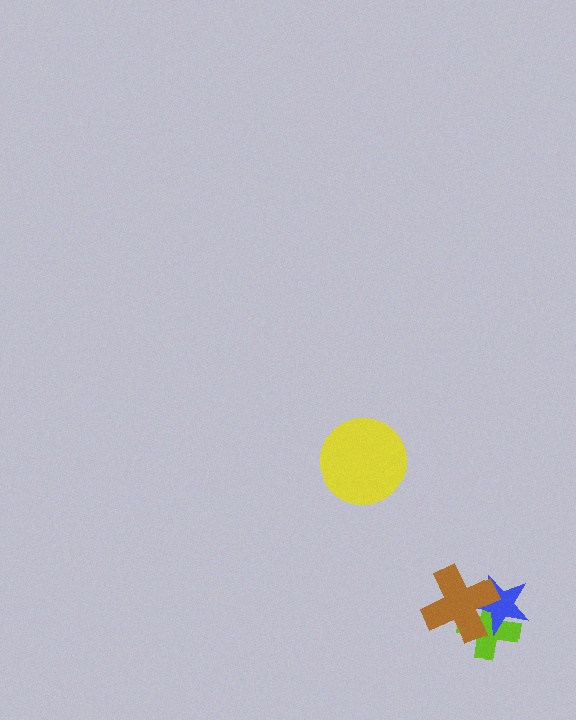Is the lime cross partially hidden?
Yes, it is partially covered by another shape.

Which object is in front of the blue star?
The brown cross is in front of the blue star.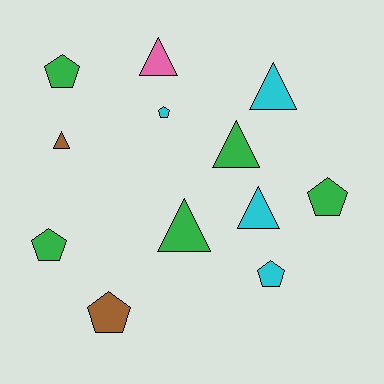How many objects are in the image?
There are 12 objects.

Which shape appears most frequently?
Pentagon, with 6 objects.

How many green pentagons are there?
There are 3 green pentagons.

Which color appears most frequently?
Green, with 5 objects.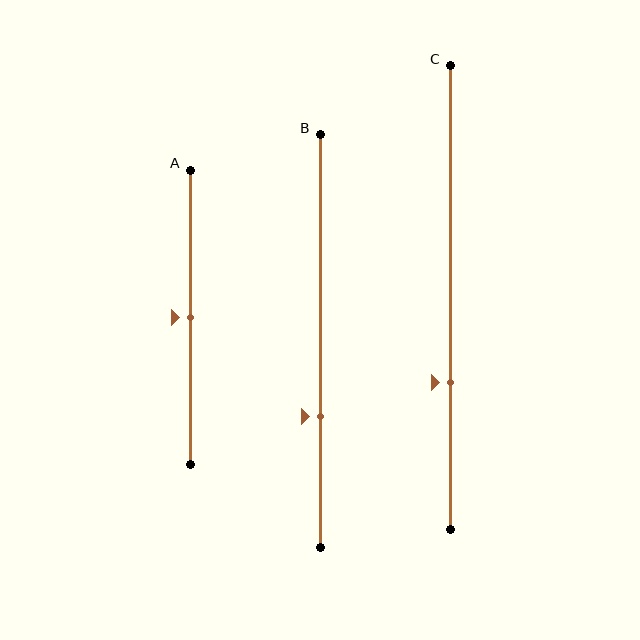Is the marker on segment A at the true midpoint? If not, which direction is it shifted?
Yes, the marker on segment A is at the true midpoint.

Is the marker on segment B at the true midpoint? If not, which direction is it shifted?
No, the marker on segment B is shifted downward by about 18% of the segment length.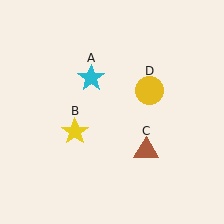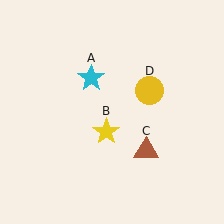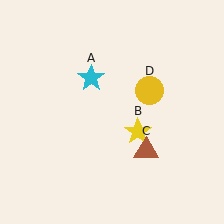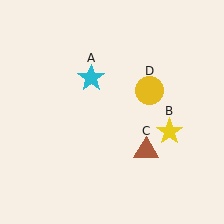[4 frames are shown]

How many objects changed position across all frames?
1 object changed position: yellow star (object B).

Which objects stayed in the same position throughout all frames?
Cyan star (object A) and brown triangle (object C) and yellow circle (object D) remained stationary.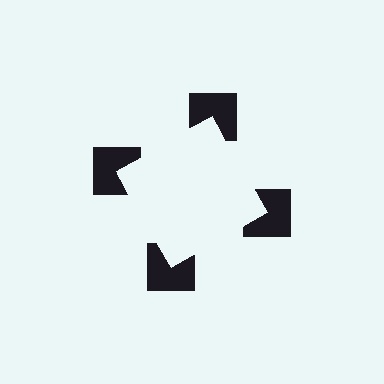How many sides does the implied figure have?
4 sides.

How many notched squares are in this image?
There are 4 — one at each vertex of the illusory square.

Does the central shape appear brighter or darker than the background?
It typically appears slightly brighter than the background, even though no actual brightness change is drawn.